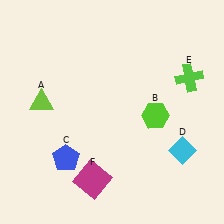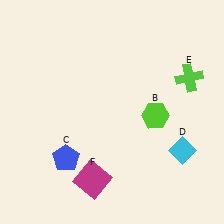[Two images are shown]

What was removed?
The lime triangle (A) was removed in Image 2.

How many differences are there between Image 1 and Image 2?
There is 1 difference between the two images.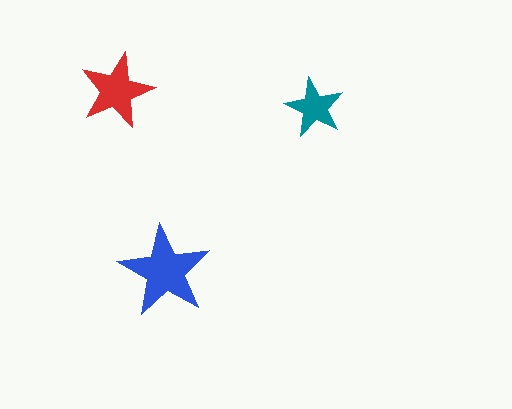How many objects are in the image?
There are 3 objects in the image.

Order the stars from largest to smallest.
the blue one, the red one, the teal one.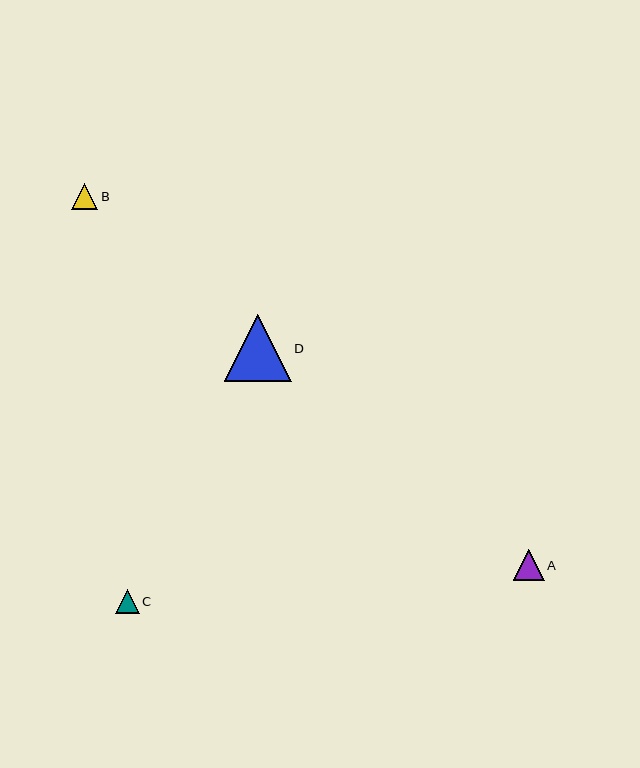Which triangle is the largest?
Triangle D is the largest with a size of approximately 67 pixels.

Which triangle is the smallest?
Triangle C is the smallest with a size of approximately 24 pixels.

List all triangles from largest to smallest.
From largest to smallest: D, A, B, C.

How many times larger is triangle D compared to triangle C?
Triangle D is approximately 2.8 times the size of triangle C.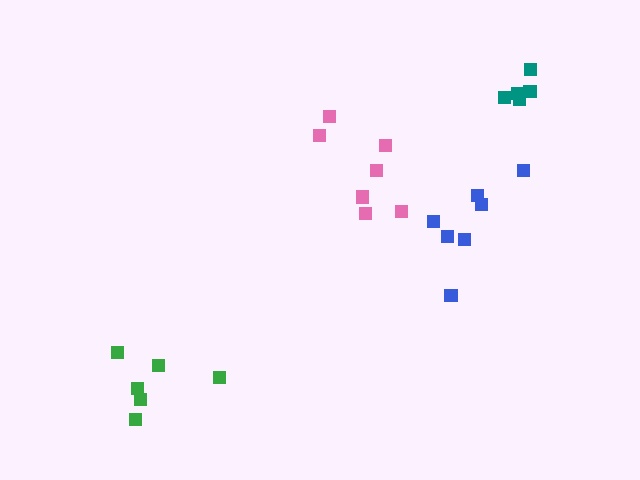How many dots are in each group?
Group 1: 6 dots, Group 2: 7 dots, Group 3: 5 dots, Group 4: 7 dots (25 total).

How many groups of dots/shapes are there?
There are 4 groups.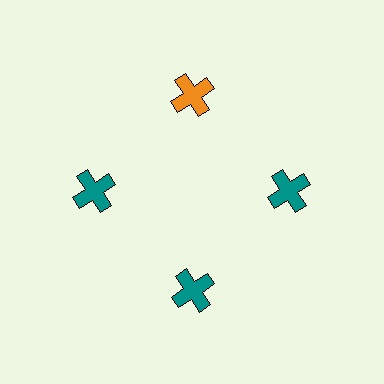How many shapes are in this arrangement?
There are 4 shapes arranged in a ring pattern.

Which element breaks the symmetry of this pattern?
The orange cross at roughly the 12 o'clock position breaks the symmetry. All other shapes are teal crosses.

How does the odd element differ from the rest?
It has a different color: orange instead of teal.